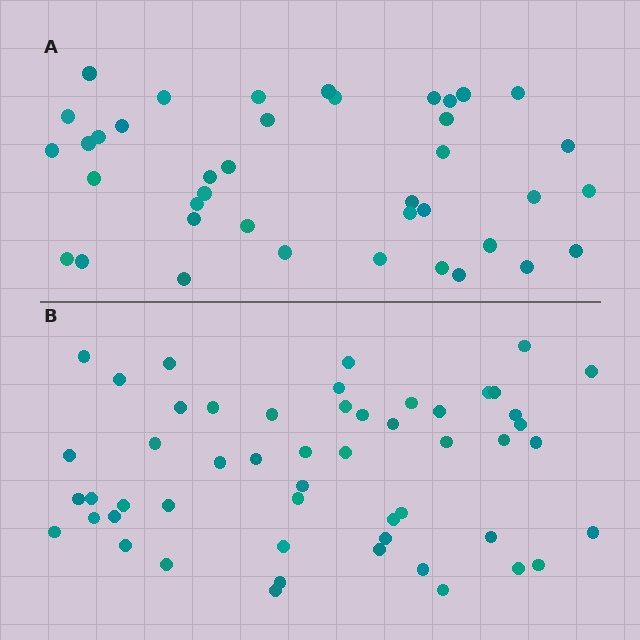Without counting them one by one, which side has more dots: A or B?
Region B (the bottom region) has more dots.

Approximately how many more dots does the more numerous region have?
Region B has roughly 12 or so more dots than region A.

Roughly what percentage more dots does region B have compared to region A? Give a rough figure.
About 30% more.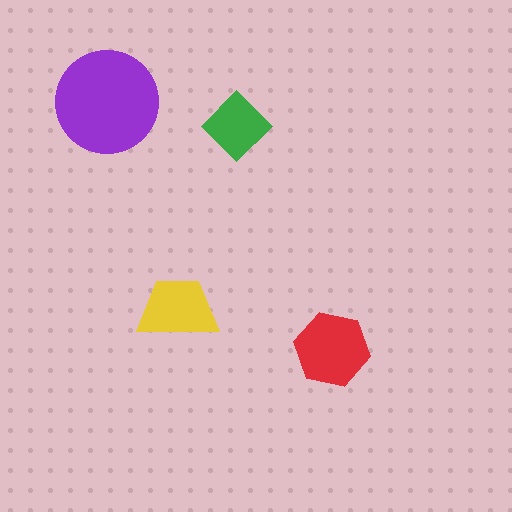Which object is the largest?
The purple circle.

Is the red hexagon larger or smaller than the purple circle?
Smaller.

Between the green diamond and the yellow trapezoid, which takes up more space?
The yellow trapezoid.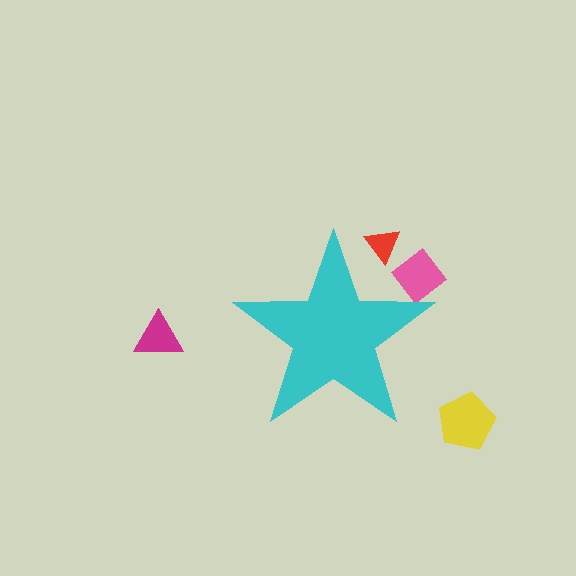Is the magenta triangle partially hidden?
No, the magenta triangle is fully visible.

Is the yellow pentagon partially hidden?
No, the yellow pentagon is fully visible.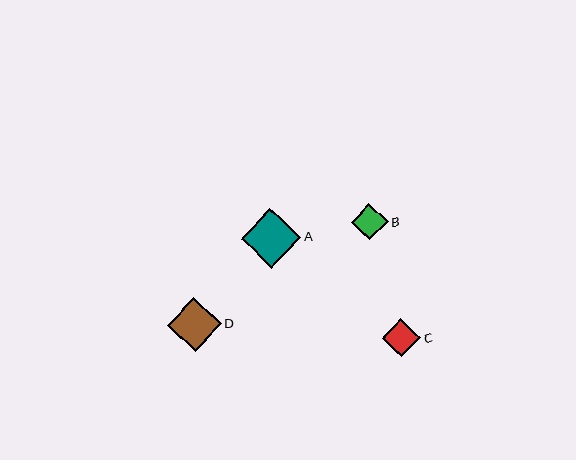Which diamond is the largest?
Diamond A is the largest with a size of approximately 60 pixels.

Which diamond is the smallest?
Diamond B is the smallest with a size of approximately 36 pixels.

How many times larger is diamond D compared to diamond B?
Diamond D is approximately 1.5 times the size of diamond B.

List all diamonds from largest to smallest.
From largest to smallest: A, D, C, B.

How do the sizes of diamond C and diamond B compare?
Diamond C and diamond B are approximately the same size.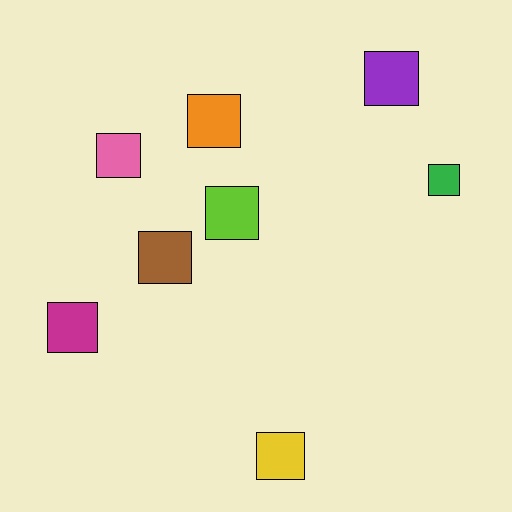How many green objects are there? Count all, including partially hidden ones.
There is 1 green object.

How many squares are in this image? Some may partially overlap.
There are 8 squares.